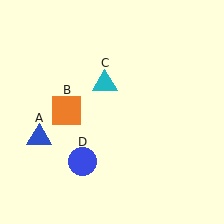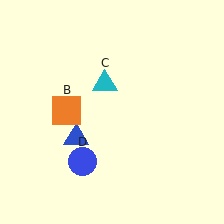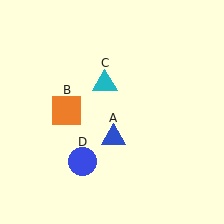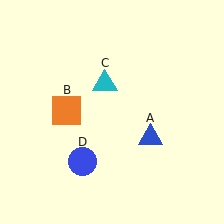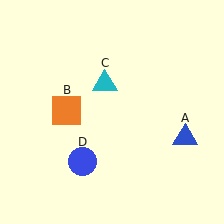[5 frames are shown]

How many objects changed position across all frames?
1 object changed position: blue triangle (object A).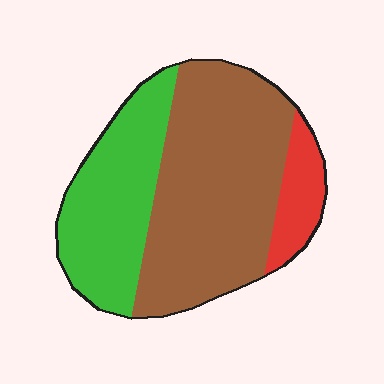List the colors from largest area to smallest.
From largest to smallest: brown, green, red.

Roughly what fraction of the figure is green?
Green takes up about one third (1/3) of the figure.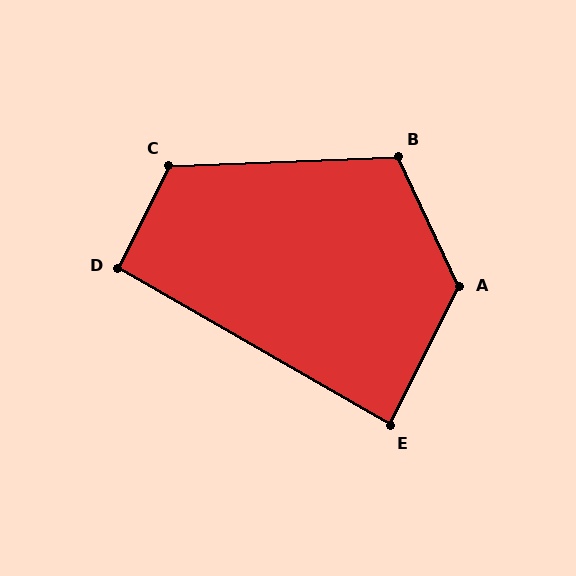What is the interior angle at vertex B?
Approximately 113 degrees (obtuse).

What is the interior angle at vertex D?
Approximately 94 degrees (approximately right).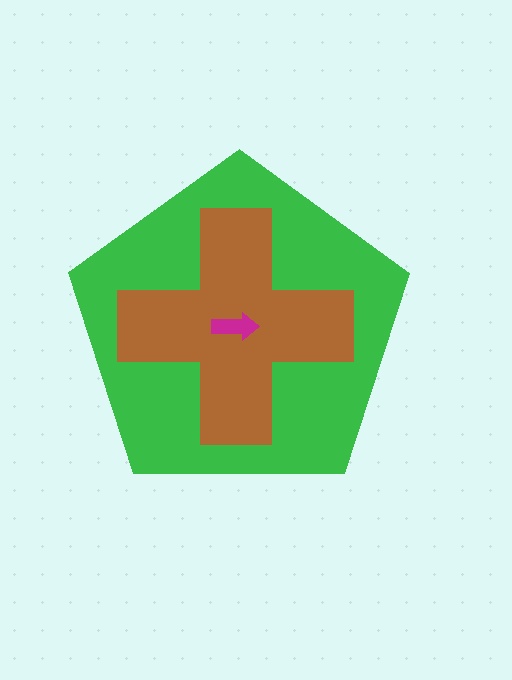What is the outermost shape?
The green pentagon.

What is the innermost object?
The magenta arrow.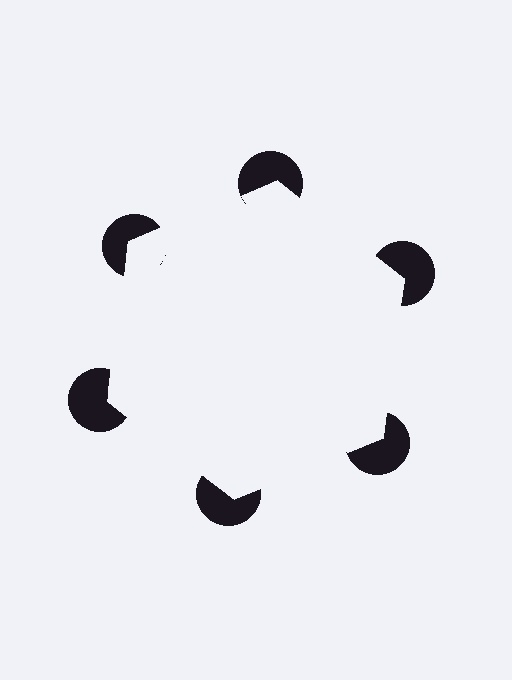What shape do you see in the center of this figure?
An illusory hexagon — its edges are inferred from the aligned wedge cuts in the pac-man discs, not physically drawn.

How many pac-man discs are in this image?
There are 6 — one at each vertex of the illusory hexagon.